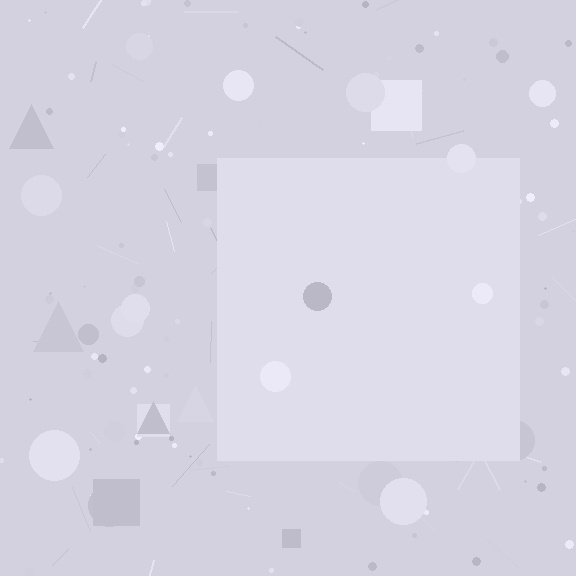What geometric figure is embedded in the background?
A square is embedded in the background.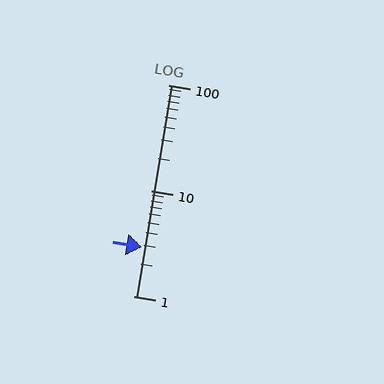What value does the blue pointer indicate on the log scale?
The pointer indicates approximately 2.9.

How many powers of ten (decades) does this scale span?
The scale spans 2 decades, from 1 to 100.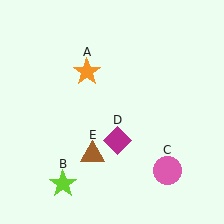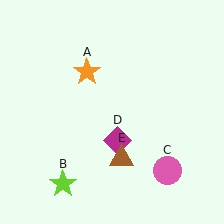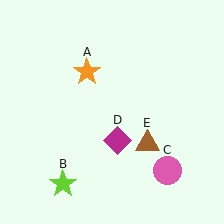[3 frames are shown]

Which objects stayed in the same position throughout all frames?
Orange star (object A) and lime star (object B) and pink circle (object C) and magenta diamond (object D) remained stationary.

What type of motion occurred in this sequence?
The brown triangle (object E) rotated counterclockwise around the center of the scene.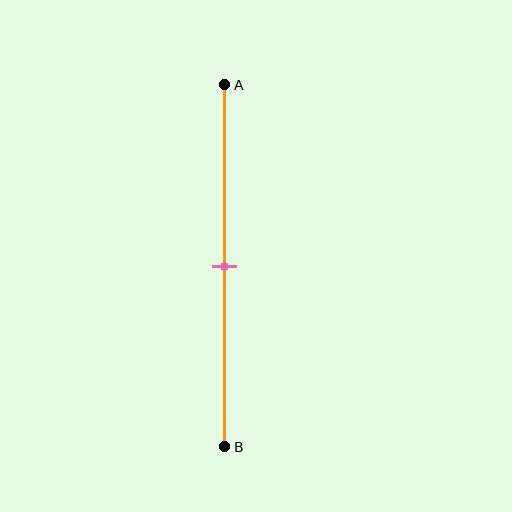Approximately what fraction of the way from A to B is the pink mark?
The pink mark is approximately 50% of the way from A to B.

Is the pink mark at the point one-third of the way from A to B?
No, the mark is at about 50% from A, not at the 33% one-third point.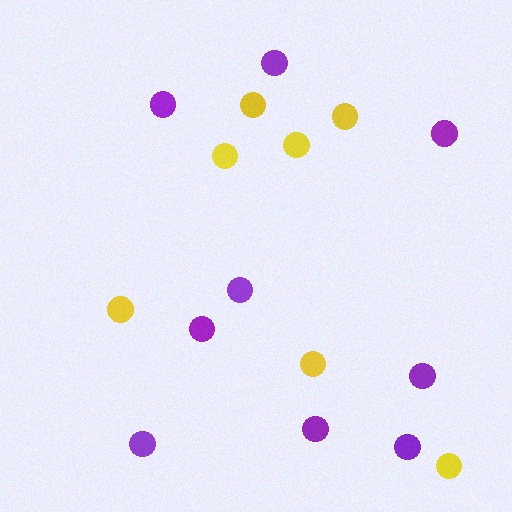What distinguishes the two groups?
There are 2 groups: one group of purple circles (9) and one group of yellow circles (7).